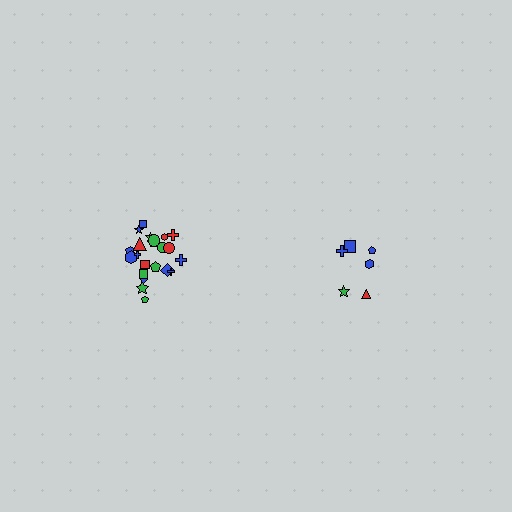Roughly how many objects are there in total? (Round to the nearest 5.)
Roughly 30 objects in total.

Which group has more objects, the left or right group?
The left group.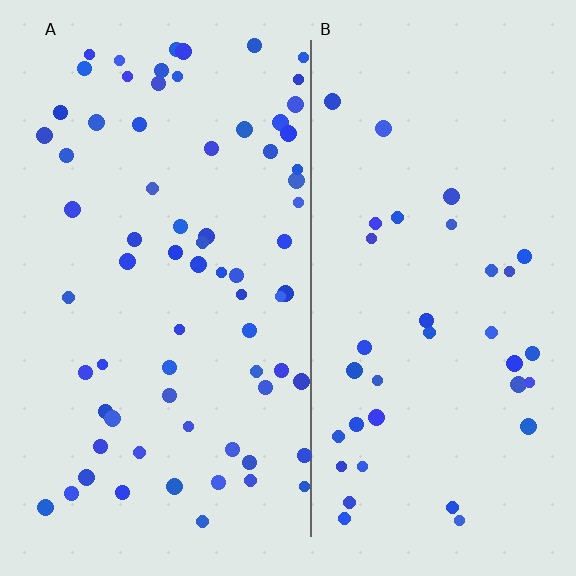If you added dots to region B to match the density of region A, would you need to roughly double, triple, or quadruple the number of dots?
Approximately double.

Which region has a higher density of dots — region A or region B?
A (the left).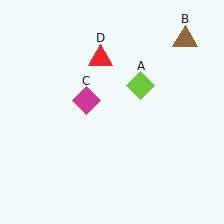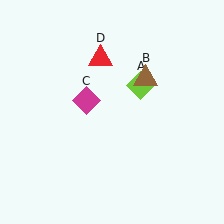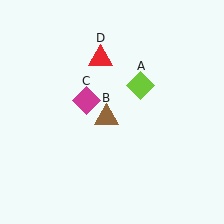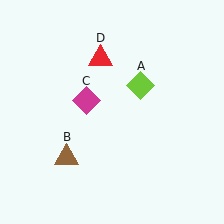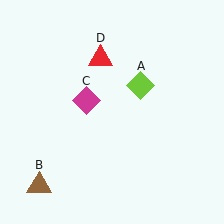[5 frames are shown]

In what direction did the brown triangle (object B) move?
The brown triangle (object B) moved down and to the left.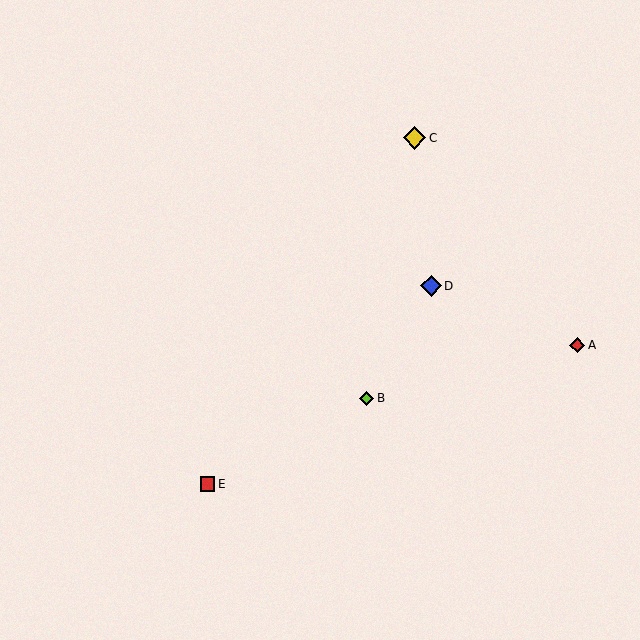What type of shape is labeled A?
Shape A is a red diamond.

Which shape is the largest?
The yellow diamond (labeled C) is the largest.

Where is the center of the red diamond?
The center of the red diamond is at (577, 345).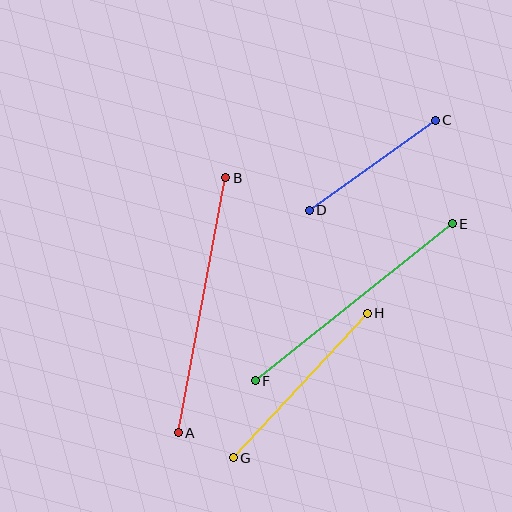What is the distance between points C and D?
The distance is approximately 155 pixels.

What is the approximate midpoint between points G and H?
The midpoint is at approximately (300, 385) pixels.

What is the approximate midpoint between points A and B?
The midpoint is at approximately (202, 305) pixels.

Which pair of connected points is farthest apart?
Points A and B are farthest apart.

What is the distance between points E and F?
The distance is approximately 252 pixels.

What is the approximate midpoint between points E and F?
The midpoint is at approximately (354, 302) pixels.